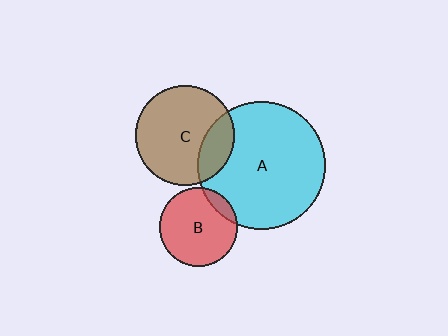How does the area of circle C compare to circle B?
Approximately 1.6 times.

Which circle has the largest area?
Circle A (cyan).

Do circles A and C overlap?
Yes.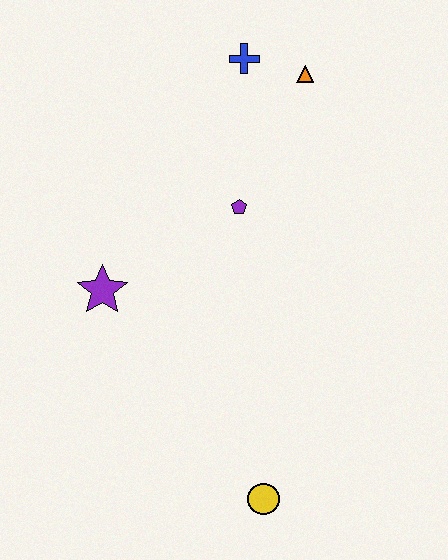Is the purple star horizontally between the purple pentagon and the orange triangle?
No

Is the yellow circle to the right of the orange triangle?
No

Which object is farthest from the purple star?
The orange triangle is farthest from the purple star.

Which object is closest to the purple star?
The purple pentagon is closest to the purple star.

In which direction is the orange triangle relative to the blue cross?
The orange triangle is to the right of the blue cross.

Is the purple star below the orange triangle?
Yes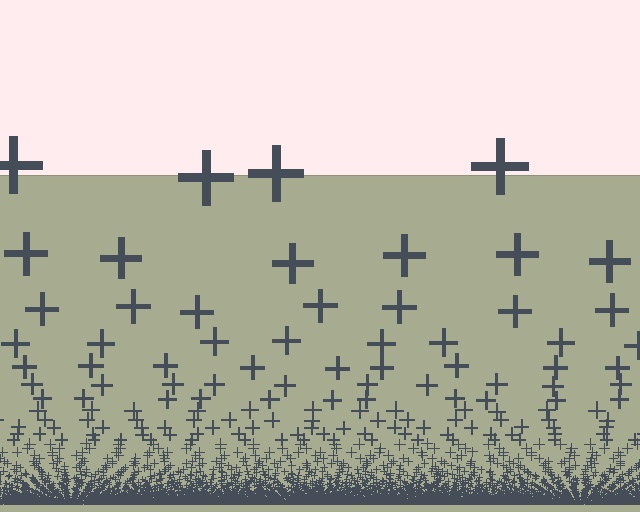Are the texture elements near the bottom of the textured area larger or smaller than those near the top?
Smaller. The gradient is inverted — elements near the bottom are smaller and denser.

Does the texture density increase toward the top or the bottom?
Density increases toward the bottom.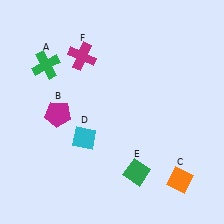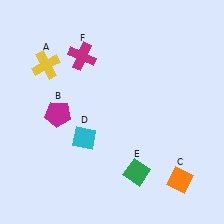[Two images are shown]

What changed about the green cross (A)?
In Image 1, A is green. In Image 2, it changed to yellow.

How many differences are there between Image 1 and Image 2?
There is 1 difference between the two images.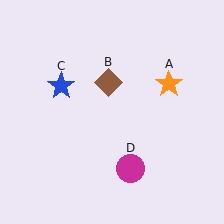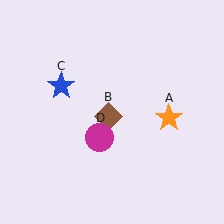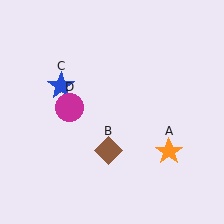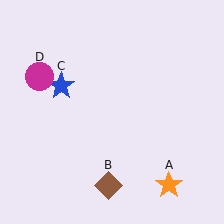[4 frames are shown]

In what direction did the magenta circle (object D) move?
The magenta circle (object D) moved up and to the left.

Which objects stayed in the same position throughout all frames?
Blue star (object C) remained stationary.